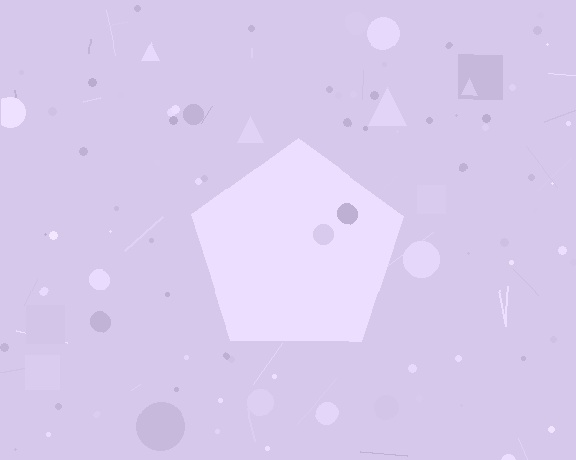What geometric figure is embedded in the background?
A pentagon is embedded in the background.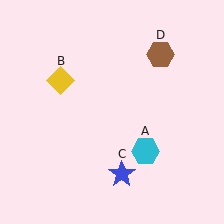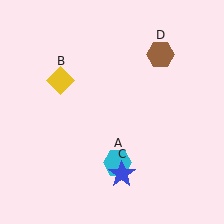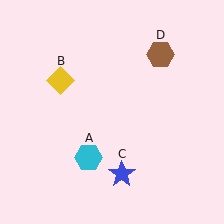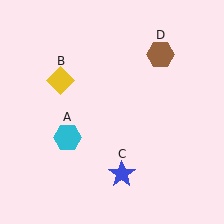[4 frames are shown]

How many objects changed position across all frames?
1 object changed position: cyan hexagon (object A).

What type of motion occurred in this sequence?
The cyan hexagon (object A) rotated clockwise around the center of the scene.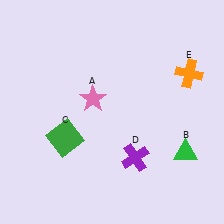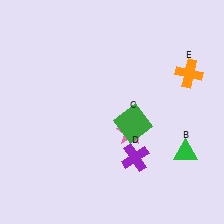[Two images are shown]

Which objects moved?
The objects that moved are: the pink star (A), the green square (C).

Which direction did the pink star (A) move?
The pink star (A) moved right.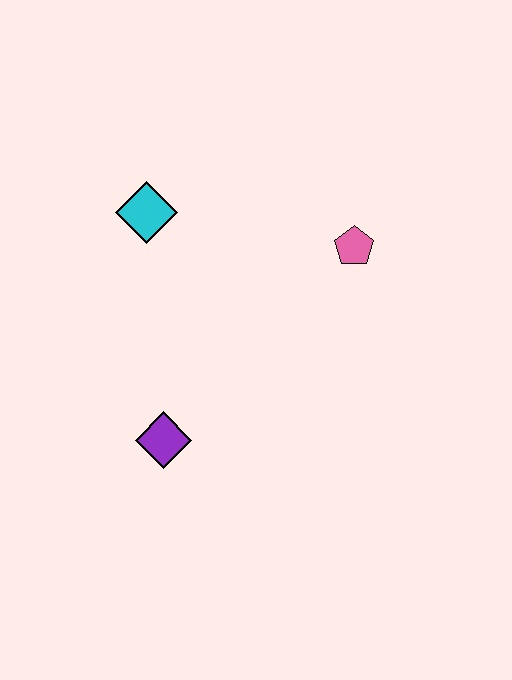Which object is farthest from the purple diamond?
The pink pentagon is farthest from the purple diamond.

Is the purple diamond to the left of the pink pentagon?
Yes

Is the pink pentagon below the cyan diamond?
Yes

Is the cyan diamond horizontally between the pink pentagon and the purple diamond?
No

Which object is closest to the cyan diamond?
The pink pentagon is closest to the cyan diamond.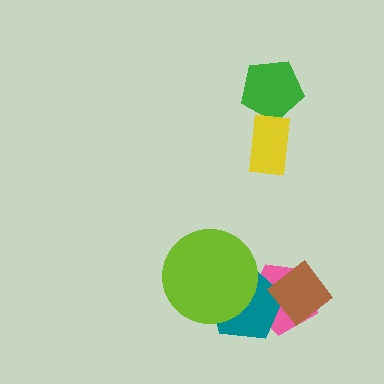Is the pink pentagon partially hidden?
Yes, it is partially covered by another shape.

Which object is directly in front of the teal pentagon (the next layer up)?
The brown diamond is directly in front of the teal pentagon.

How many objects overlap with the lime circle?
1 object overlaps with the lime circle.